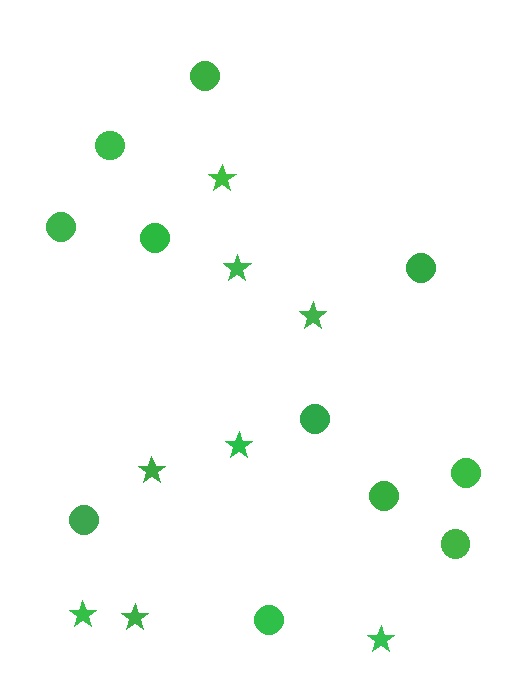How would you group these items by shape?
There are 2 groups: one group of stars (8) and one group of circles (11).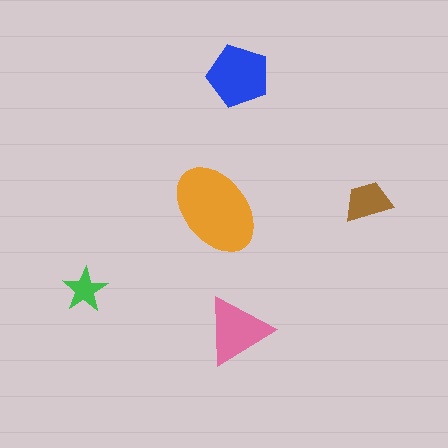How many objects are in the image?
There are 5 objects in the image.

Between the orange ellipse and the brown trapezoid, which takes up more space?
The orange ellipse.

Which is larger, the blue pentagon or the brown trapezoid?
The blue pentagon.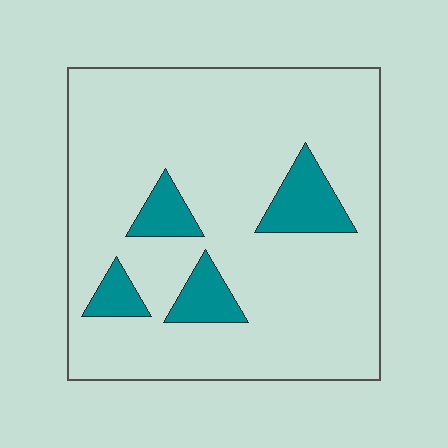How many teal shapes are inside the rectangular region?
4.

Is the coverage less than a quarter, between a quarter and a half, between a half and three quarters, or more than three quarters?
Less than a quarter.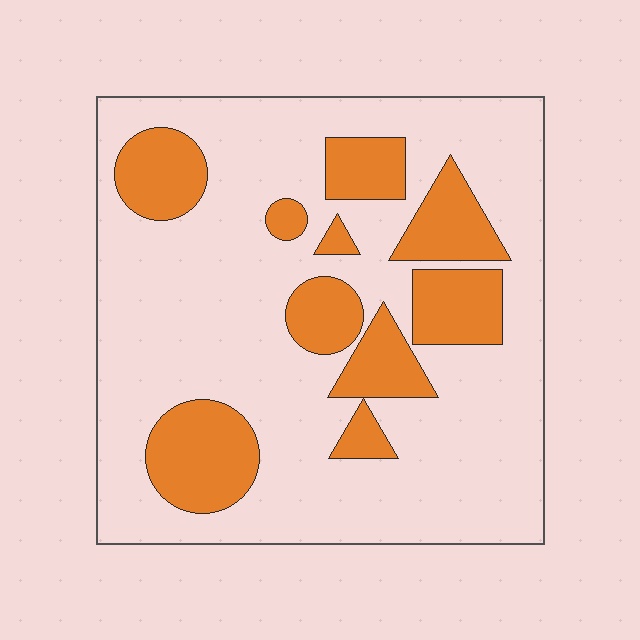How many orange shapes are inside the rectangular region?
10.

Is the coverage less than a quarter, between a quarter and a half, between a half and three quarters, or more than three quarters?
Between a quarter and a half.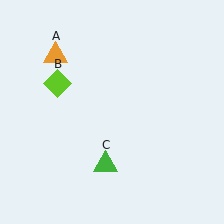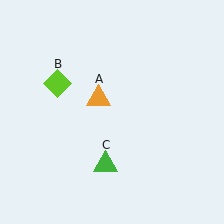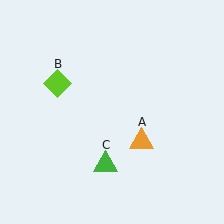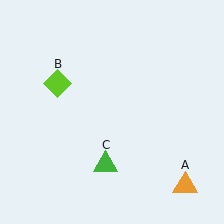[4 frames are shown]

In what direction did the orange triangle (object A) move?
The orange triangle (object A) moved down and to the right.